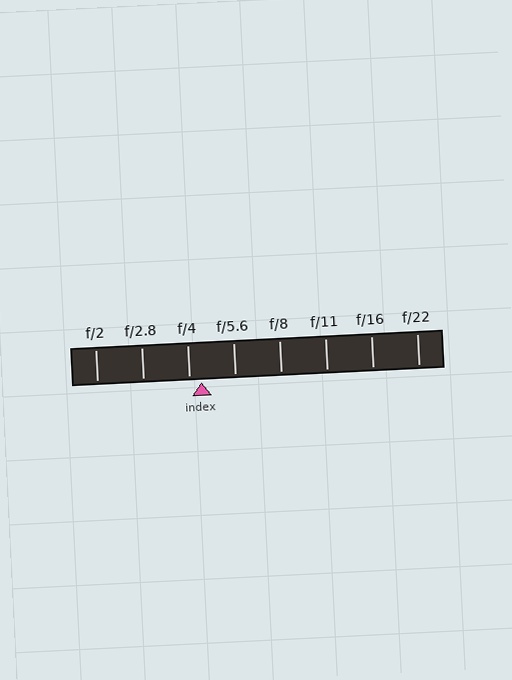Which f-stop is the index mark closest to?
The index mark is closest to f/4.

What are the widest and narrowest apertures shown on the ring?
The widest aperture shown is f/2 and the narrowest is f/22.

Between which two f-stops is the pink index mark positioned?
The index mark is between f/4 and f/5.6.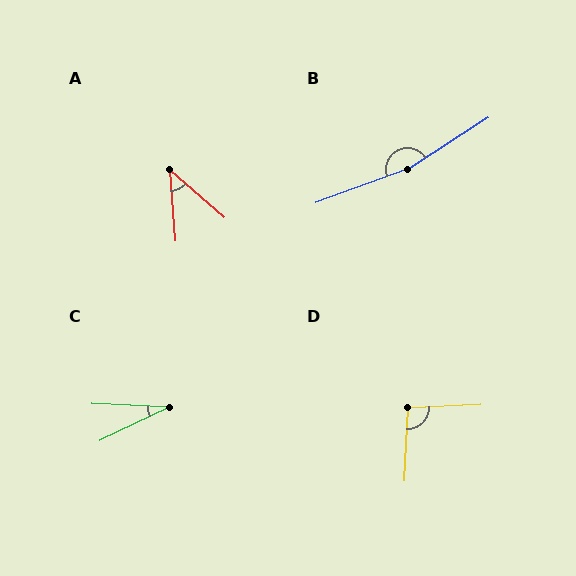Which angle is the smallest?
C, at approximately 29 degrees.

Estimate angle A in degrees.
Approximately 45 degrees.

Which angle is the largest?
B, at approximately 168 degrees.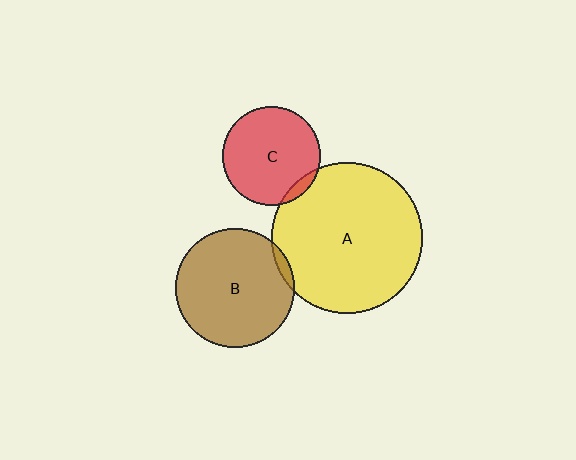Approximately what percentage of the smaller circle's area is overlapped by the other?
Approximately 5%.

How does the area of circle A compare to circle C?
Approximately 2.3 times.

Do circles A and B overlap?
Yes.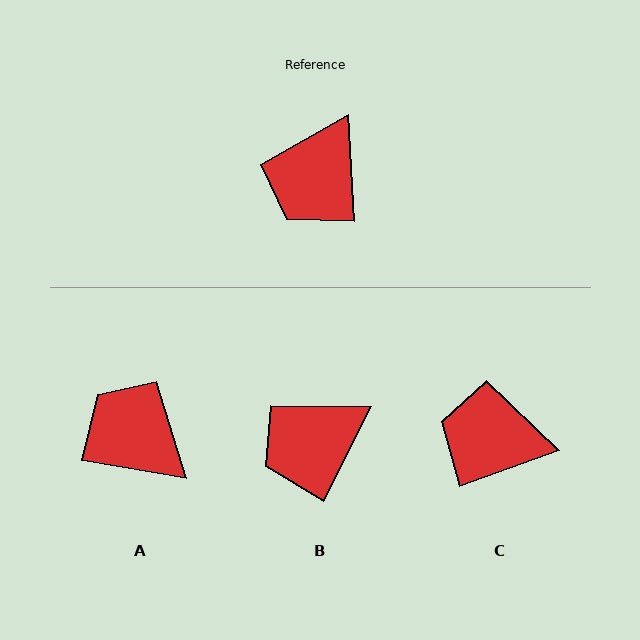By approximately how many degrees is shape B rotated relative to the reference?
Approximately 30 degrees clockwise.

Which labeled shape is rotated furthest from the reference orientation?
A, about 103 degrees away.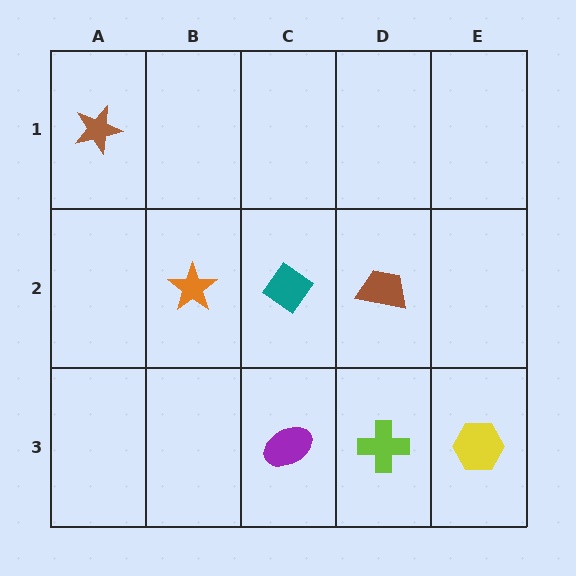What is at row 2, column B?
An orange star.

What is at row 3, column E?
A yellow hexagon.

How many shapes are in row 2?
3 shapes.